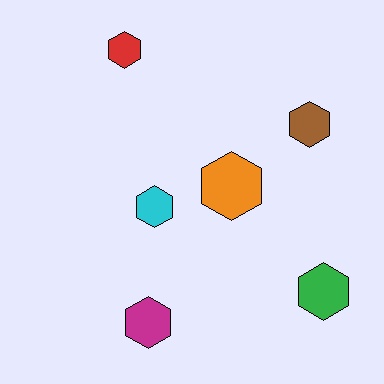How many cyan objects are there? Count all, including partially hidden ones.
There is 1 cyan object.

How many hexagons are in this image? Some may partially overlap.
There are 6 hexagons.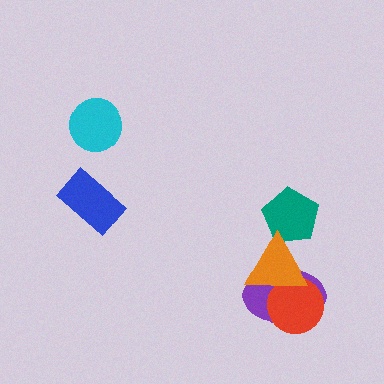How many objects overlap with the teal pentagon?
1 object overlaps with the teal pentagon.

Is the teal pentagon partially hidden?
Yes, it is partially covered by another shape.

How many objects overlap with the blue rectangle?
0 objects overlap with the blue rectangle.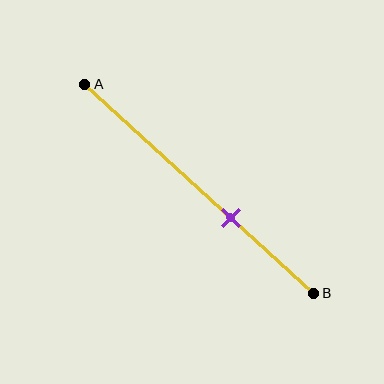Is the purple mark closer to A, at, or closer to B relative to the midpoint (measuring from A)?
The purple mark is closer to point B than the midpoint of segment AB.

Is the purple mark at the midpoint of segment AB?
No, the mark is at about 65% from A, not at the 50% midpoint.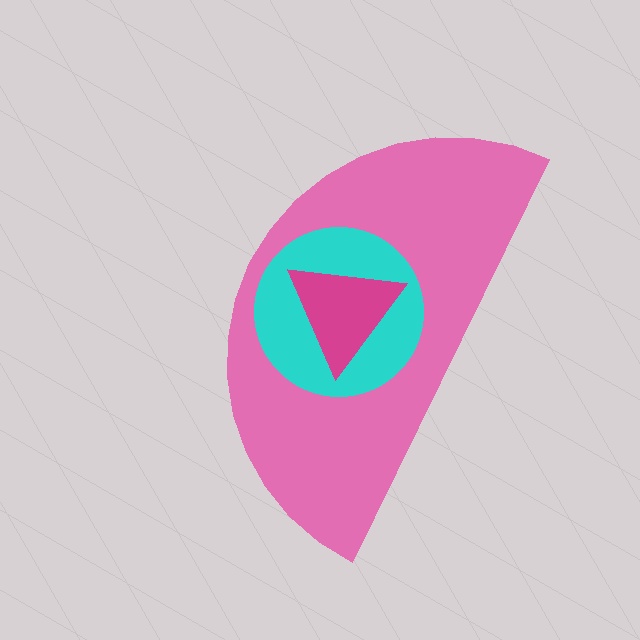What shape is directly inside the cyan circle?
The magenta triangle.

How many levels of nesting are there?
3.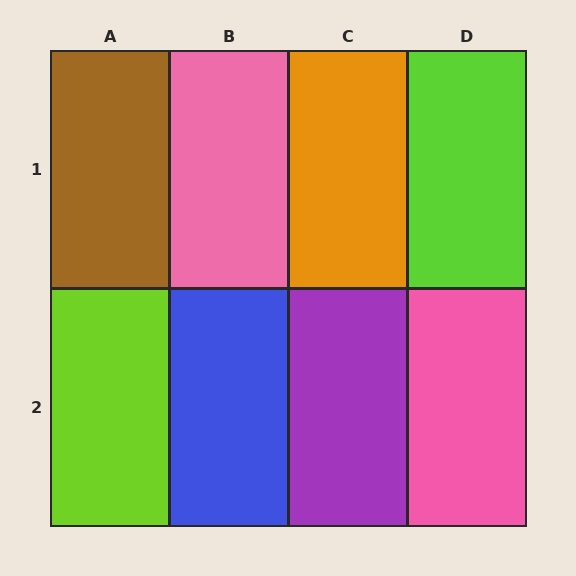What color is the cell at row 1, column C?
Orange.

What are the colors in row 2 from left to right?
Lime, blue, purple, pink.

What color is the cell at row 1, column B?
Pink.